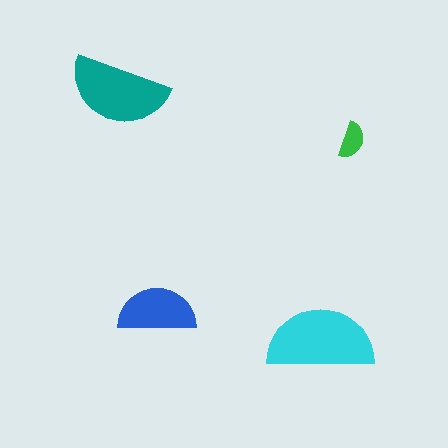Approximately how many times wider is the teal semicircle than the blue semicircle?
About 1.5 times wider.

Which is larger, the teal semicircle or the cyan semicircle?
The cyan one.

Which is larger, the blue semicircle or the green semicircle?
The blue one.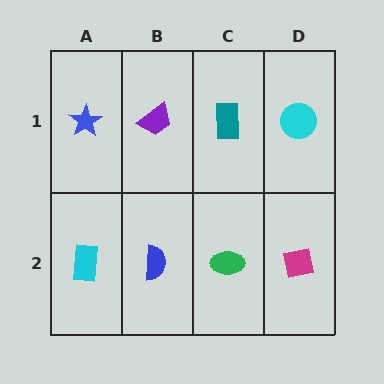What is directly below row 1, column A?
A cyan rectangle.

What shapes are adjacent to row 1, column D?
A magenta square (row 2, column D), a teal rectangle (row 1, column C).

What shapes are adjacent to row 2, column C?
A teal rectangle (row 1, column C), a blue semicircle (row 2, column B), a magenta square (row 2, column D).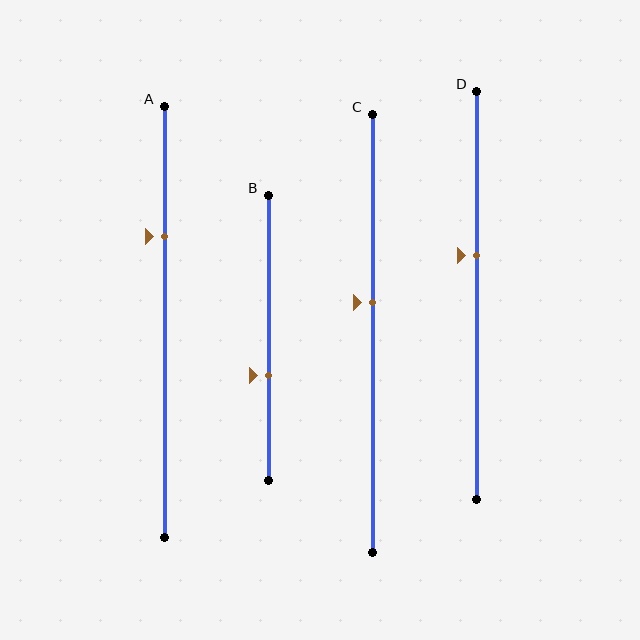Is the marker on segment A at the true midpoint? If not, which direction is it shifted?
No, the marker on segment A is shifted upward by about 20% of the segment length.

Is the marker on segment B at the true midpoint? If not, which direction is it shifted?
No, the marker on segment B is shifted downward by about 13% of the segment length.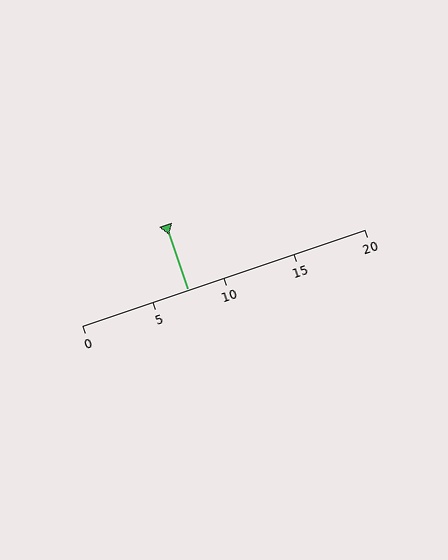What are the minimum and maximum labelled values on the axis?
The axis runs from 0 to 20.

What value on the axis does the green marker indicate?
The marker indicates approximately 7.5.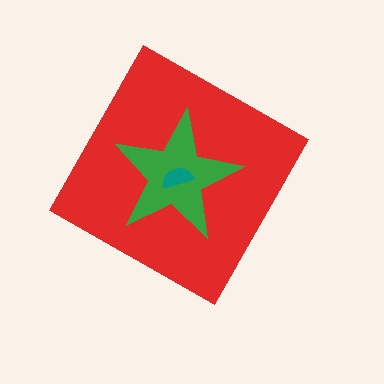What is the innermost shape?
The teal semicircle.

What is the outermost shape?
The red diamond.